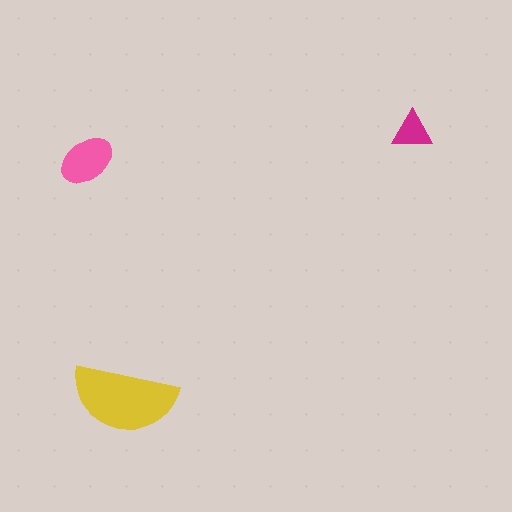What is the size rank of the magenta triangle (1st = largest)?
3rd.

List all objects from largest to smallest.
The yellow semicircle, the pink ellipse, the magenta triangle.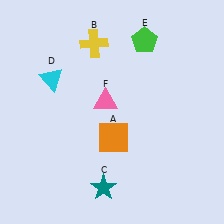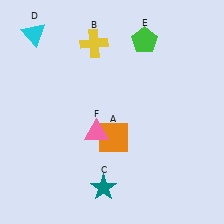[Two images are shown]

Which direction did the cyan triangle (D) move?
The cyan triangle (D) moved up.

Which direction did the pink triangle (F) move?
The pink triangle (F) moved down.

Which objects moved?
The objects that moved are: the cyan triangle (D), the pink triangle (F).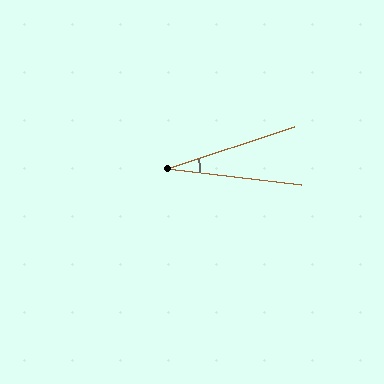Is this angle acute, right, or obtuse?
It is acute.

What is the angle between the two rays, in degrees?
Approximately 26 degrees.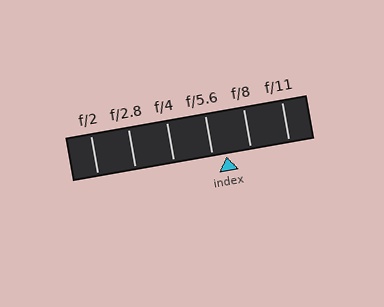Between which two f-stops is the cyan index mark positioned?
The index mark is between f/5.6 and f/8.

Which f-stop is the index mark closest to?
The index mark is closest to f/5.6.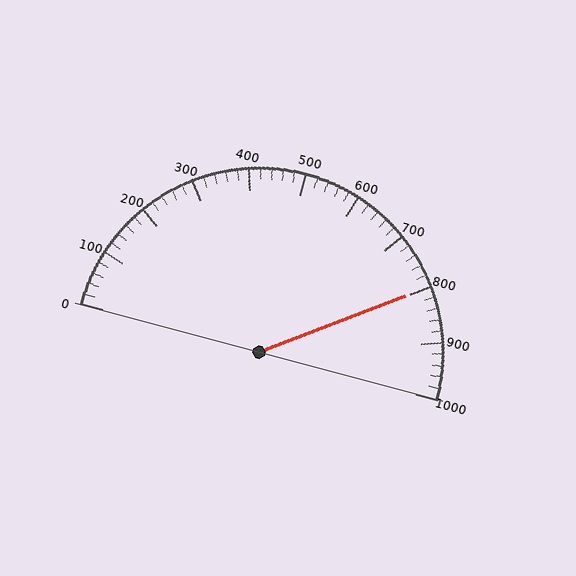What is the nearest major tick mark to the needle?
The nearest major tick mark is 800.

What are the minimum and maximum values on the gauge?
The gauge ranges from 0 to 1000.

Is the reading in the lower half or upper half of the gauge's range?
The reading is in the upper half of the range (0 to 1000).